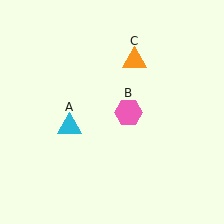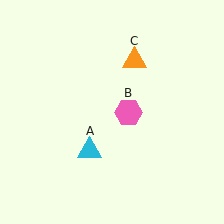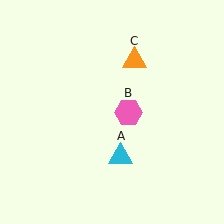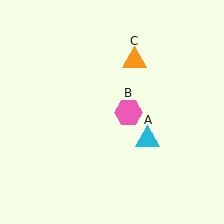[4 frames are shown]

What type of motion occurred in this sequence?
The cyan triangle (object A) rotated counterclockwise around the center of the scene.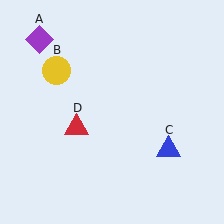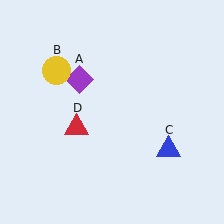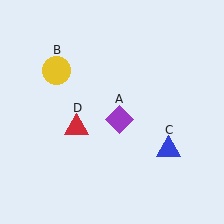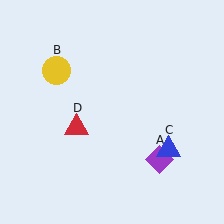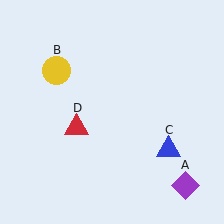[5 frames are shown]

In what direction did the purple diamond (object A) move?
The purple diamond (object A) moved down and to the right.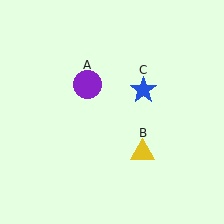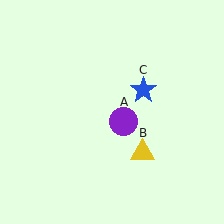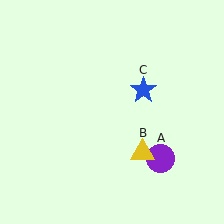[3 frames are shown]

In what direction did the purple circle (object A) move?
The purple circle (object A) moved down and to the right.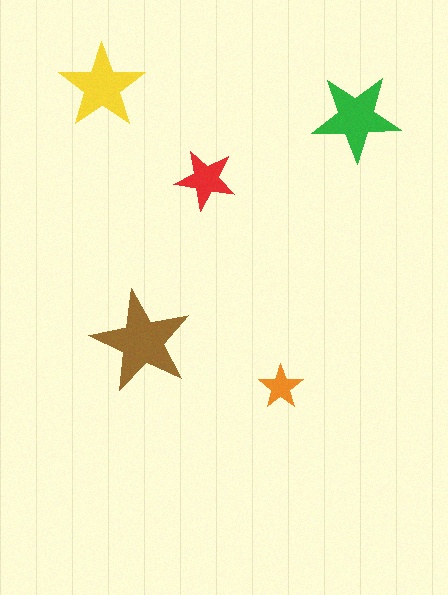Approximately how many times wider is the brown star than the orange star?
About 2.5 times wider.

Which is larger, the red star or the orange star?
The red one.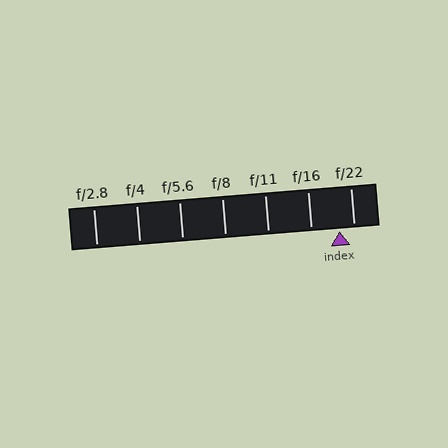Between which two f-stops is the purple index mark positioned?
The index mark is between f/16 and f/22.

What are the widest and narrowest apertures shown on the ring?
The widest aperture shown is f/2.8 and the narrowest is f/22.